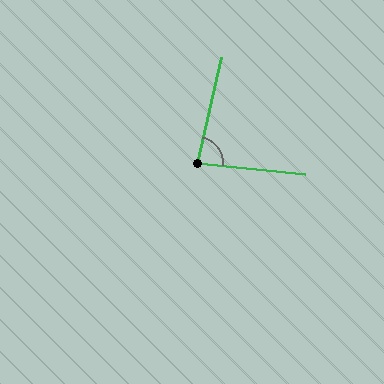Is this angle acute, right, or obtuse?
It is acute.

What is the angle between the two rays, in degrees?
Approximately 83 degrees.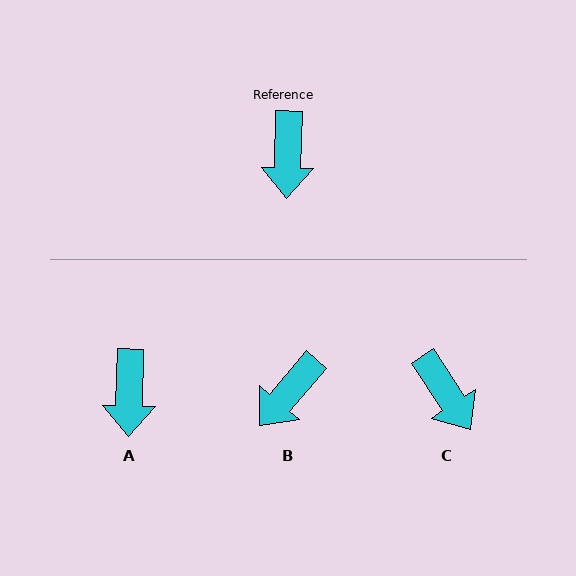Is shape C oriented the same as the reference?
No, it is off by about 34 degrees.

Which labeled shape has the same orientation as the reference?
A.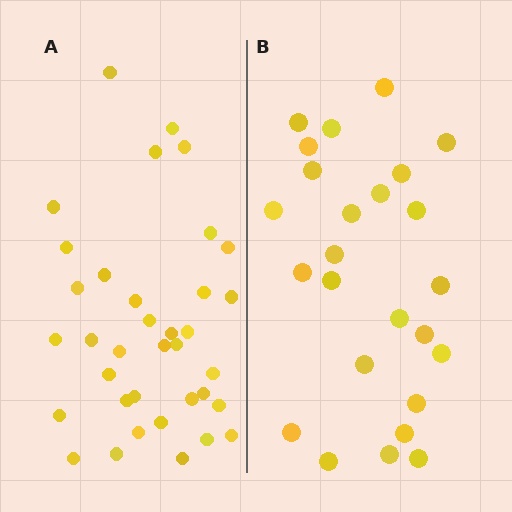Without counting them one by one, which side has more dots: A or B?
Region A (the left region) has more dots.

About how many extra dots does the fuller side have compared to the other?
Region A has roughly 12 or so more dots than region B.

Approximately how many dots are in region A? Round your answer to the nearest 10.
About 40 dots. (The exact count is 36, which rounds to 40.)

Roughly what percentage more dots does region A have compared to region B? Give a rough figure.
About 45% more.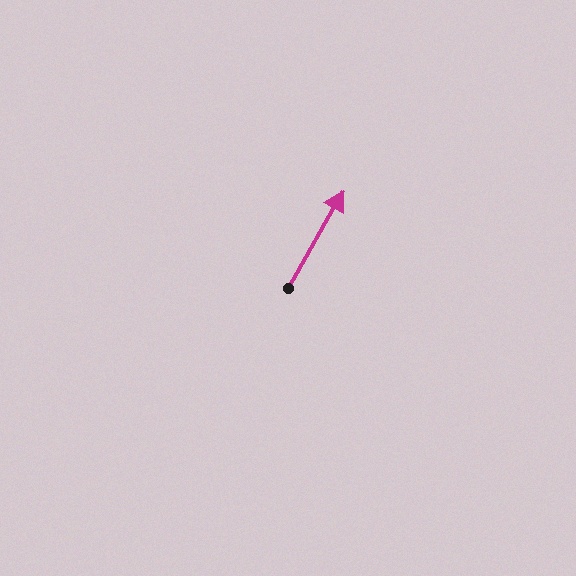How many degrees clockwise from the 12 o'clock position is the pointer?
Approximately 30 degrees.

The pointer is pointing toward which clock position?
Roughly 1 o'clock.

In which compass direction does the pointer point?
Northeast.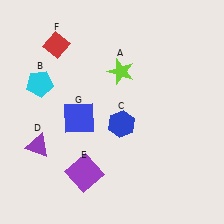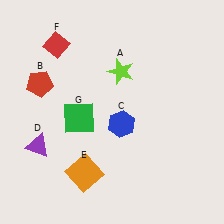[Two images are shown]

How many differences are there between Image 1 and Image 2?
There are 3 differences between the two images.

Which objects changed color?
B changed from cyan to red. E changed from purple to orange. G changed from blue to green.